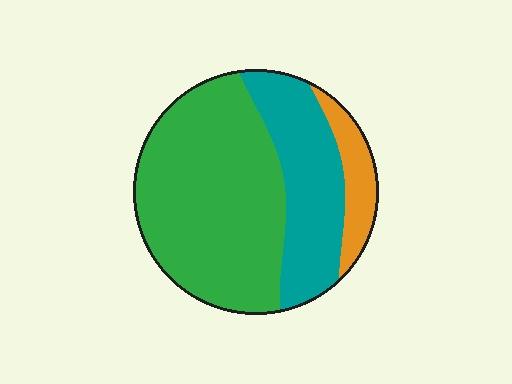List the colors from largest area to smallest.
From largest to smallest: green, teal, orange.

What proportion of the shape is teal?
Teal takes up between a sixth and a third of the shape.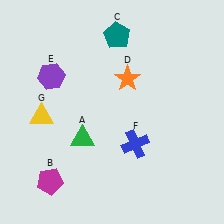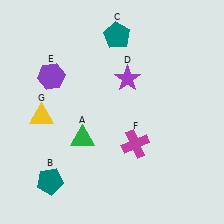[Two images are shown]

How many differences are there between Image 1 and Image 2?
There are 3 differences between the two images.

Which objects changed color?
B changed from magenta to teal. D changed from orange to purple. F changed from blue to magenta.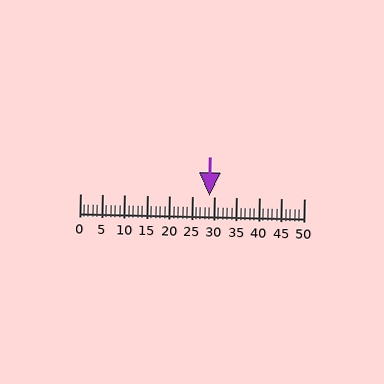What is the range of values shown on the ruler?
The ruler shows values from 0 to 50.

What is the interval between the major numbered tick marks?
The major tick marks are spaced 5 units apart.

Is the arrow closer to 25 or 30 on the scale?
The arrow is closer to 30.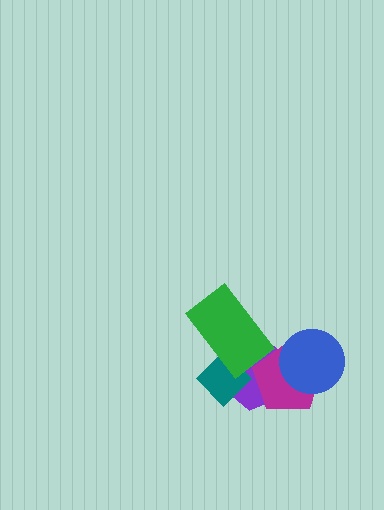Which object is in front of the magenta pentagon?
The blue circle is in front of the magenta pentagon.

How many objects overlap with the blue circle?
2 objects overlap with the blue circle.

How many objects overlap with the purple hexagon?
4 objects overlap with the purple hexagon.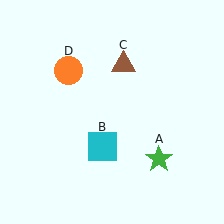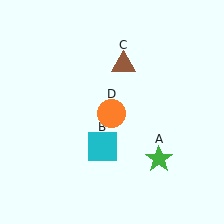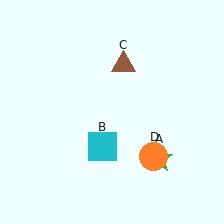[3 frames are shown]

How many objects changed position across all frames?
1 object changed position: orange circle (object D).